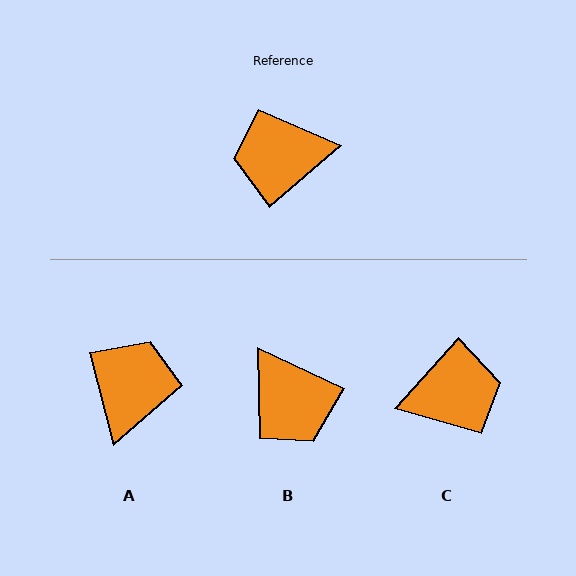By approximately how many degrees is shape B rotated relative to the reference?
Approximately 114 degrees counter-clockwise.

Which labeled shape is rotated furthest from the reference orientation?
C, about 173 degrees away.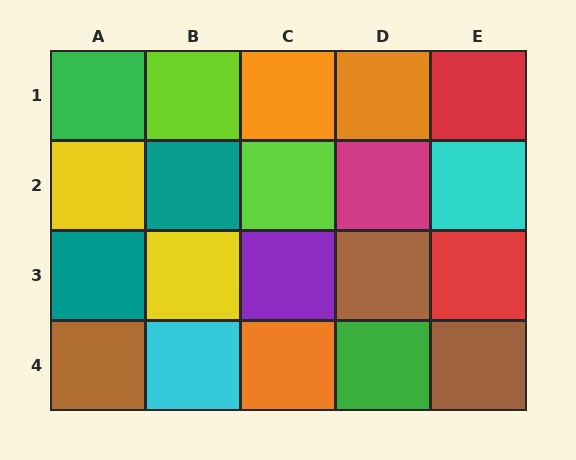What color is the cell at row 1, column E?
Red.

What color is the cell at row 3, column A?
Teal.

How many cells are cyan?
2 cells are cyan.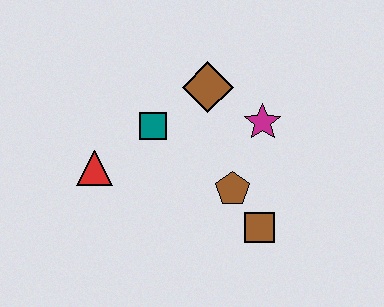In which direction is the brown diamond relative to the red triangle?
The brown diamond is to the right of the red triangle.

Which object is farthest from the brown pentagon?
The red triangle is farthest from the brown pentagon.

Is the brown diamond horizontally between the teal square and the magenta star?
Yes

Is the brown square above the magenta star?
No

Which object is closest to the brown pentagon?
The brown square is closest to the brown pentagon.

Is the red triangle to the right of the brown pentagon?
No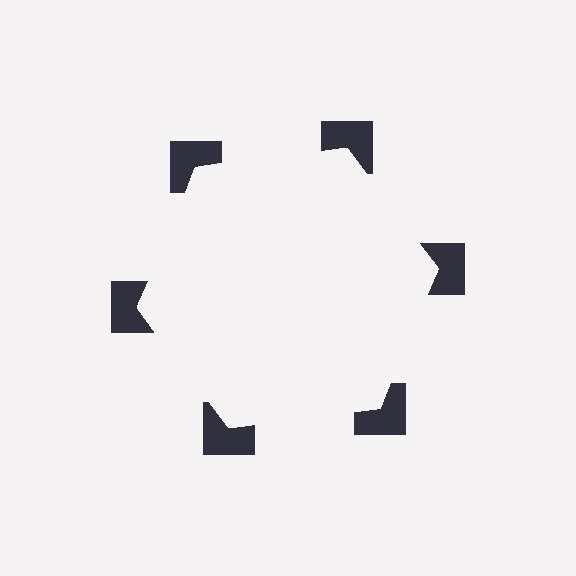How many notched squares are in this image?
There are 6 — one at each vertex of the illusory hexagon.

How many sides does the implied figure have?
6 sides.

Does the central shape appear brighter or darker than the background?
It typically appears slightly brighter than the background, even though no actual brightness change is drawn.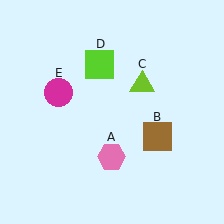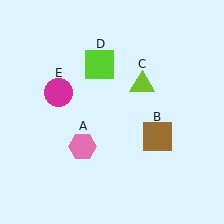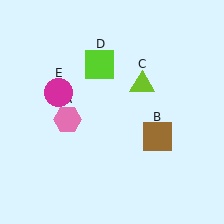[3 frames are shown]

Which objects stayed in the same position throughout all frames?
Brown square (object B) and lime triangle (object C) and lime square (object D) and magenta circle (object E) remained stationary.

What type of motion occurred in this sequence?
The pink hexagon (object A) rotated clockwise around the center of the scene.